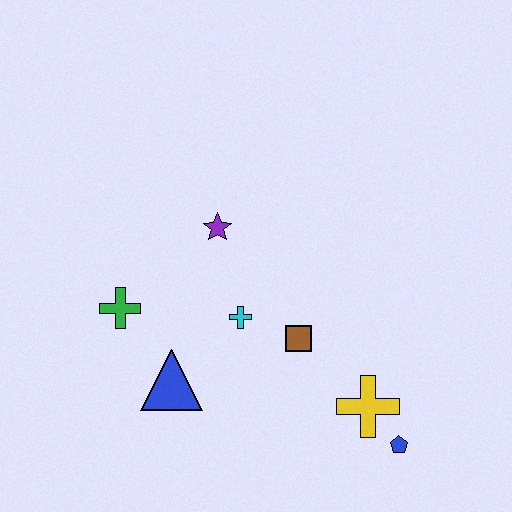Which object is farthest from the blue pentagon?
The green cross is farthest from the blue pentagon.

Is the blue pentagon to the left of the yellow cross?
No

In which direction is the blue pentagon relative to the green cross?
The blue pentagon is to the right of the green cross.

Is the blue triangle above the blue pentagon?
Yes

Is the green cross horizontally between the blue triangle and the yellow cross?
No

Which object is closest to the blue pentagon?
The yellow cross is closest to the blue pentagon.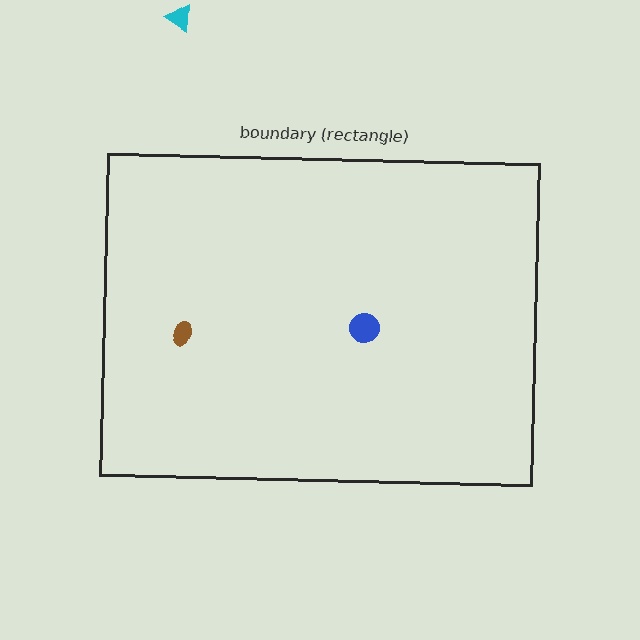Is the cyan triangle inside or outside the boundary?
Outside.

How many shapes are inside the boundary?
2 inside, 1 outside.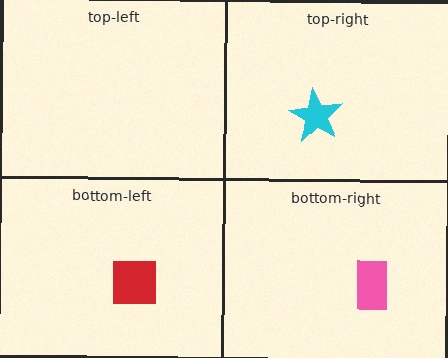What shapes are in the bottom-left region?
The red square.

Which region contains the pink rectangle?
The bottom-right region.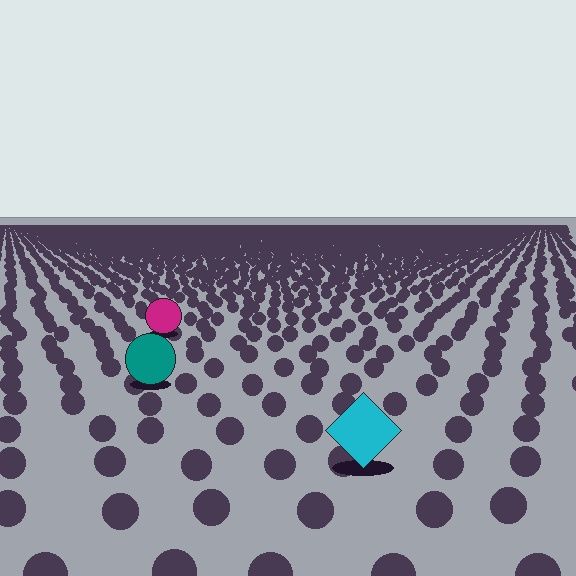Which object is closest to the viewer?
The cyan diamond is closest. The texture marks near it are larger and more spread out.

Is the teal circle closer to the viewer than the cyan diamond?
No. The cyan diamond is closer — you can tell from the texture gradient: the ground texture is coarser near it.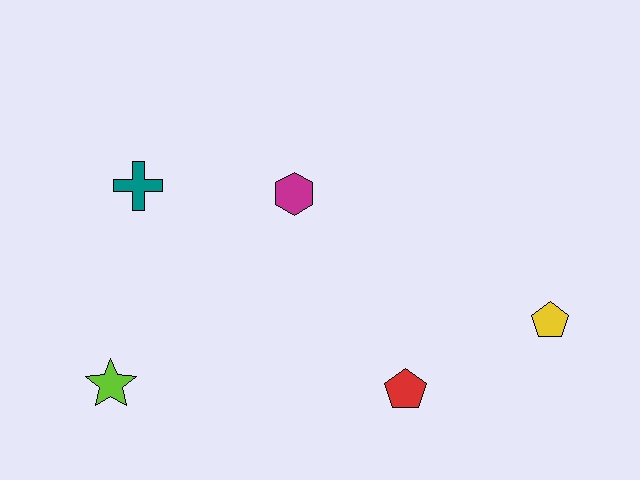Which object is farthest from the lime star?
The yellow pentagon is farthest from the lime star.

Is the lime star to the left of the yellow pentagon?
Yes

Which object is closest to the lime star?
The teal cross is closest to the lime star.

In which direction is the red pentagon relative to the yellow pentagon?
The red pentagon is to the left of the yellow pentagon.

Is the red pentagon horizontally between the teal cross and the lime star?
No